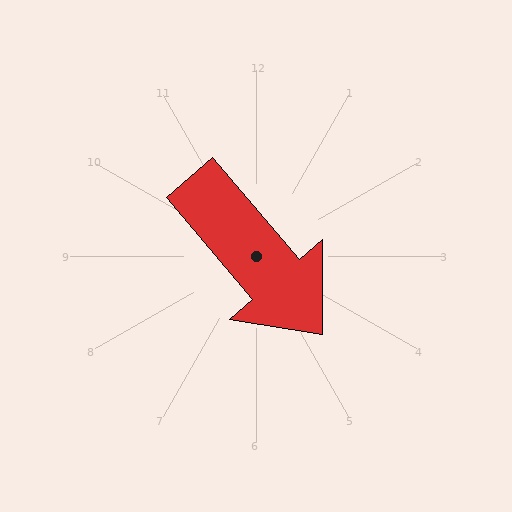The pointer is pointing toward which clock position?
Roughly 5 o'clock.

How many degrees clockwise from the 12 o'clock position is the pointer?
Approximately 140 degrees.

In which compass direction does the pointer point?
Southeast.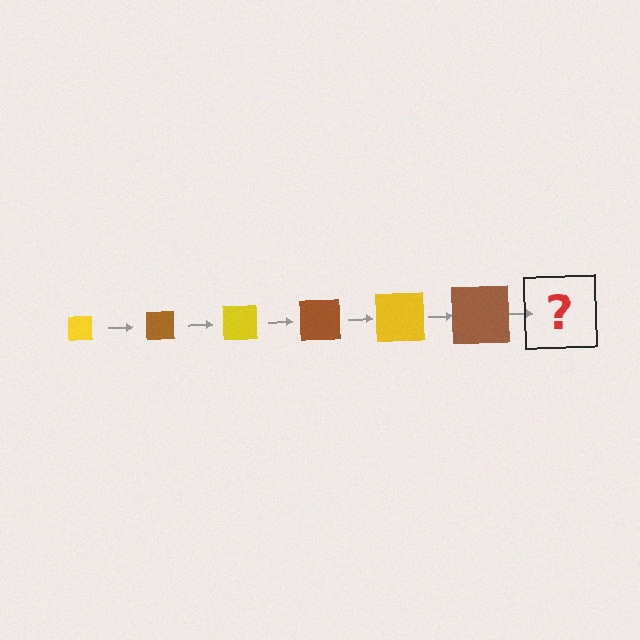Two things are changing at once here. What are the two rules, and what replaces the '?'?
The two rules are that the square grows larger each step and the color cycles through yellow and brown. The '?' should be a yellow square, larger than the previous one.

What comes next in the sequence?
The next element should be a yellow square, larger than the previous one.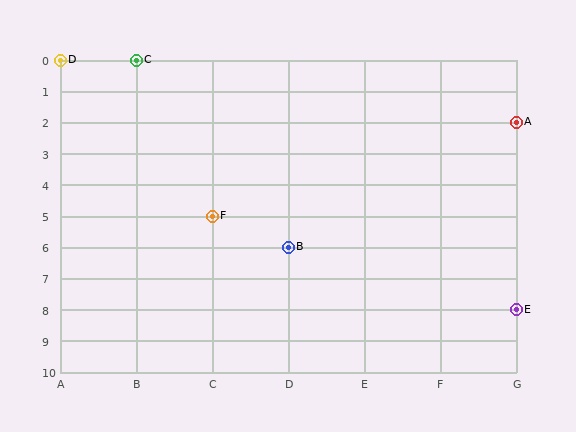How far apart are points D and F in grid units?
Points D and F are 2 columns and 5 rows apart (about 5.4 grid units diagonally).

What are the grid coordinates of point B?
Point B is at grid coordinates (D, 6).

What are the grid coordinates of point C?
Point C is at grid coordinates (B, 0).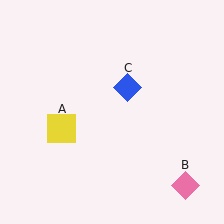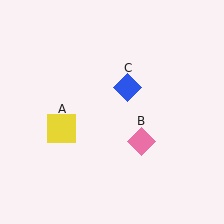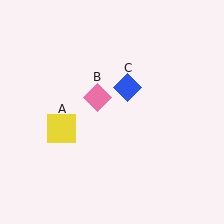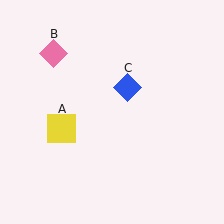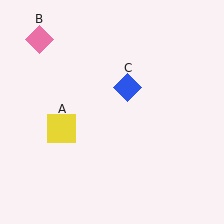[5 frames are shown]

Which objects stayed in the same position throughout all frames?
Yellow square (object A) and blue diamond (object C) remained stationary.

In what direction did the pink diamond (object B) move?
The pink diamond (object B) moved up and to the left.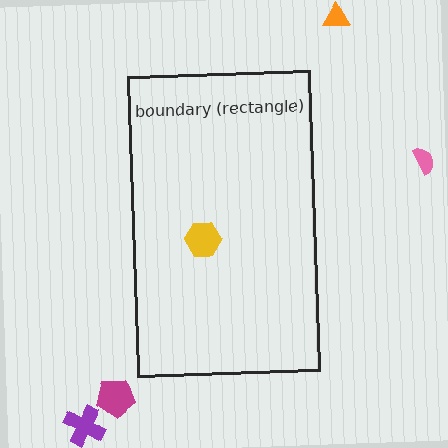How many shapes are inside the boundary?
1 inside, 4 outside.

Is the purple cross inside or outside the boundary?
Outside.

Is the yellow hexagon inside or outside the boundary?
Inside.